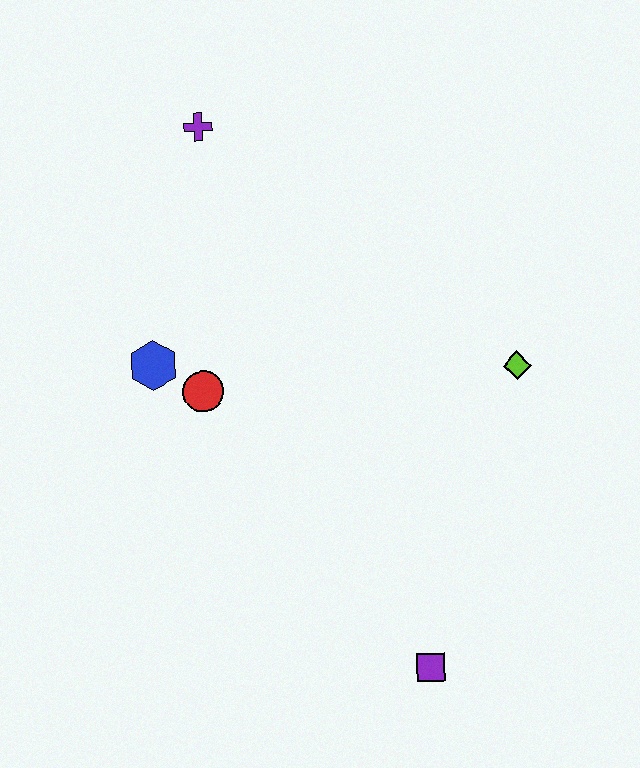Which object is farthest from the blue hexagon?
The purple square is farthest from the blue hexagon.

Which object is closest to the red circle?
The blue hexagon is closest to the red circle.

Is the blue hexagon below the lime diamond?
No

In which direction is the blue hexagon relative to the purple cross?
The blue hexagon is below the purple cross.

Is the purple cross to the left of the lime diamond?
Yes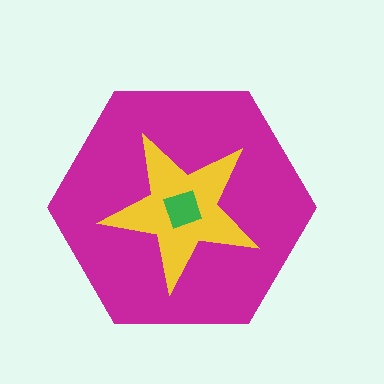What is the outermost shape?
The magenta hexagon.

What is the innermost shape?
The green square.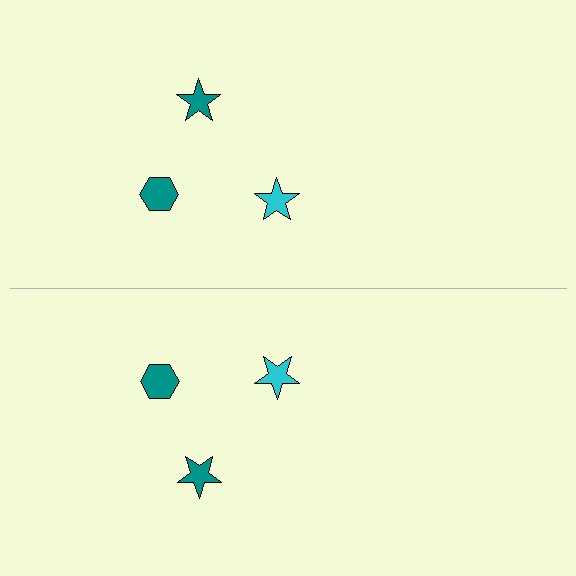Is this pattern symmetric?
Yes, this pattern has bilateral (reflection) symmetry.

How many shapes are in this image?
There are 6 shapes in this image.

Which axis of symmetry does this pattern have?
The pattern has a horizontal axis of symmetry running through the center of the image.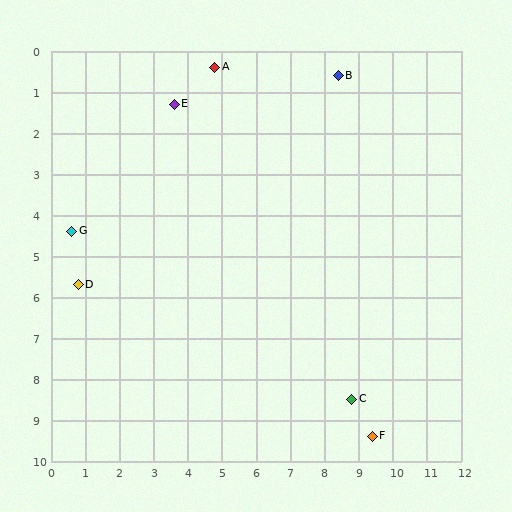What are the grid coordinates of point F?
Point F is at approximately (9.4, 9.4).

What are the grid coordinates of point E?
Point E is at approximately (3.6, 1.3).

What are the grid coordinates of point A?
Point A is at approximately (4.8, 0.4).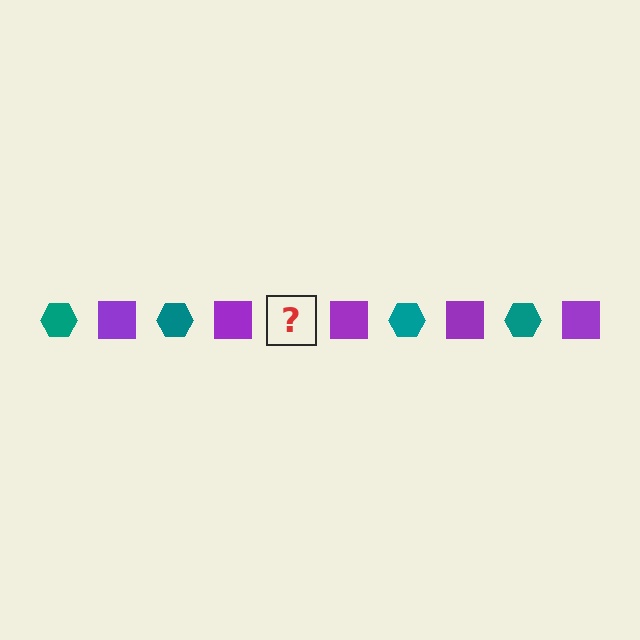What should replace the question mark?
The question mark should be replaced with a teal hexagon.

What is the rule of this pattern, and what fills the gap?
The rule is that the pattern alternates between teal hexagon and purple square. The gap should be filled with a teal hexagon.